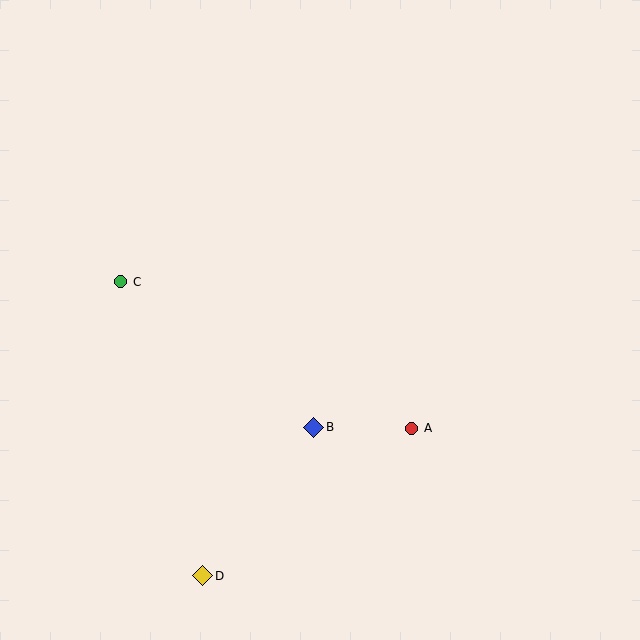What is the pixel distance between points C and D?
The distance between C and D is 305 pixels.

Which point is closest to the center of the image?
Point B at (314, 427) is closest to the center.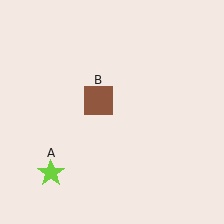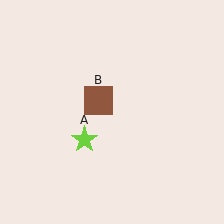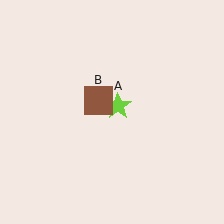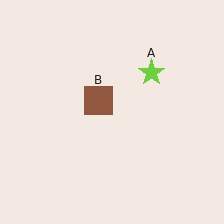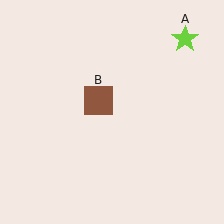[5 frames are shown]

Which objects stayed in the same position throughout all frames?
Brown square (object B) remained stationary.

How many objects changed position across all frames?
1 object changed position: lime star (object A).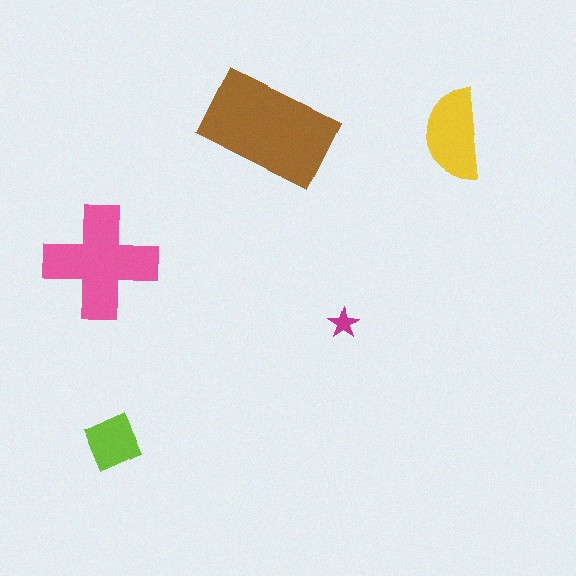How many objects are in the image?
There are 5 objects in the image.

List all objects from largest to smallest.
The brown rectangle, the pink cross, the yellow semicircle, the lime diamond, the magenta star.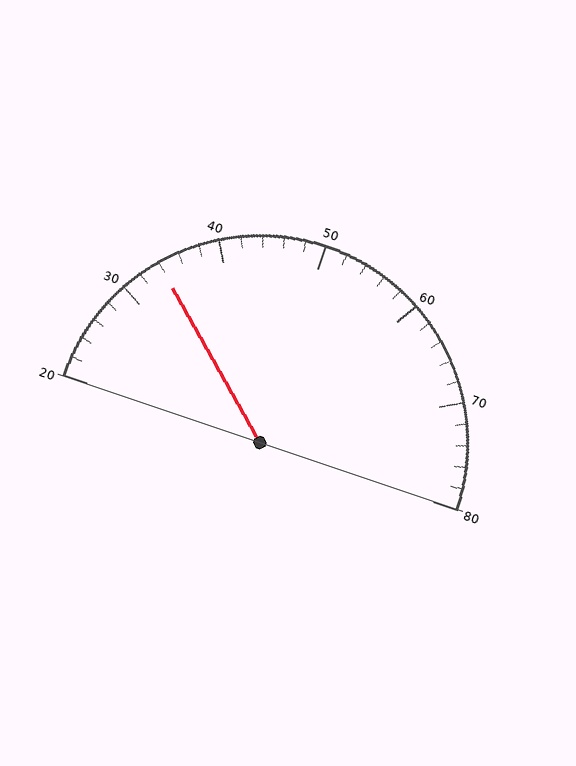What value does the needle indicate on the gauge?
The needle indicates approximately 34.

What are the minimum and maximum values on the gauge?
The gauge ranges from 20 to 80.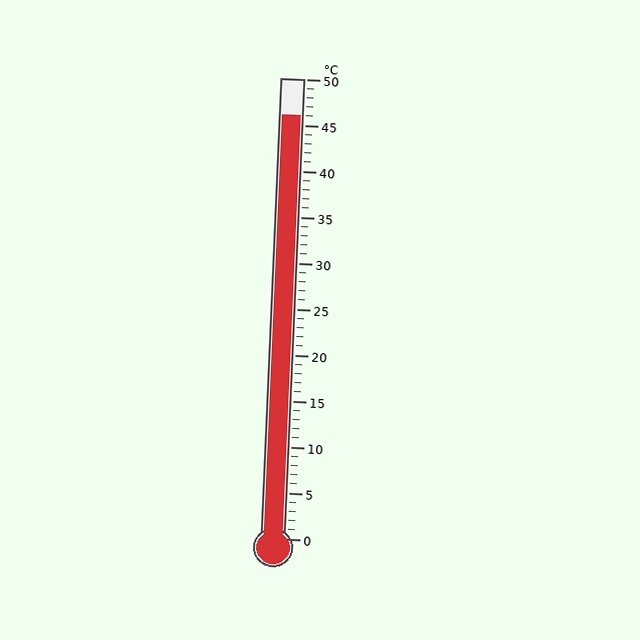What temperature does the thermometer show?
The thermometer shows approximately 46°C.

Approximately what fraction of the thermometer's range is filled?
The thermometer is filled to approximately 90% of its range.